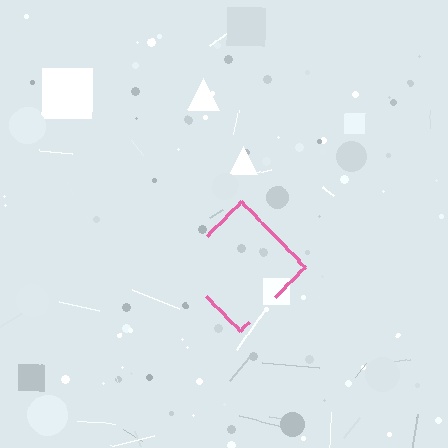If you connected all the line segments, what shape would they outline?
They would outline a diamond.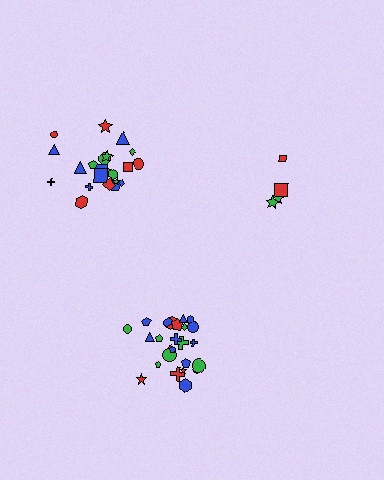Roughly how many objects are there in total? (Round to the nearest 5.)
Roughly 50 objects in total.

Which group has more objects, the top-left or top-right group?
The top-left group.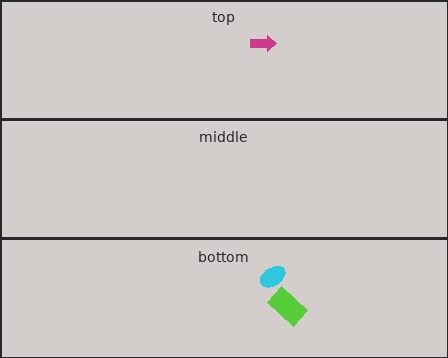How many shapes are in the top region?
1.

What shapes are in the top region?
The magenta arrow.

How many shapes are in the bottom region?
2.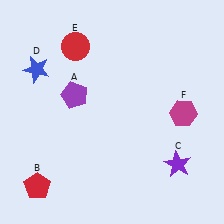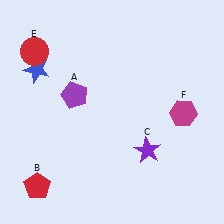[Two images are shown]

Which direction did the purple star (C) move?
The purple star (C) moved left.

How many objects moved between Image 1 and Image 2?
2 objects moved between the two images.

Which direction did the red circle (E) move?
The red circle (E) moved left.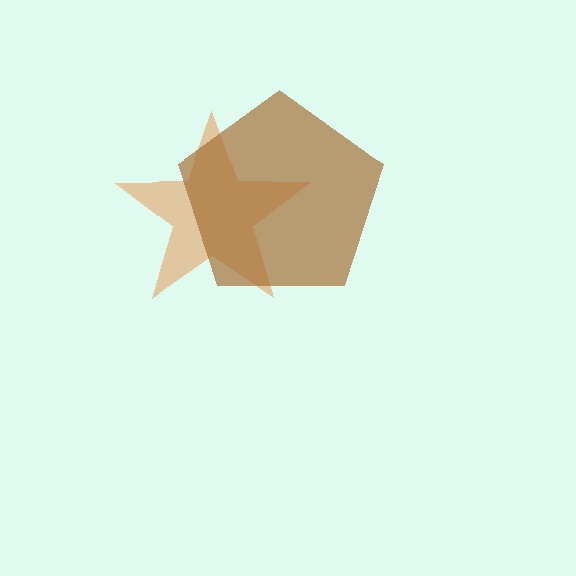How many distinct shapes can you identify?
There are 2 distinct shapes: an orange star, a brown pentagon.